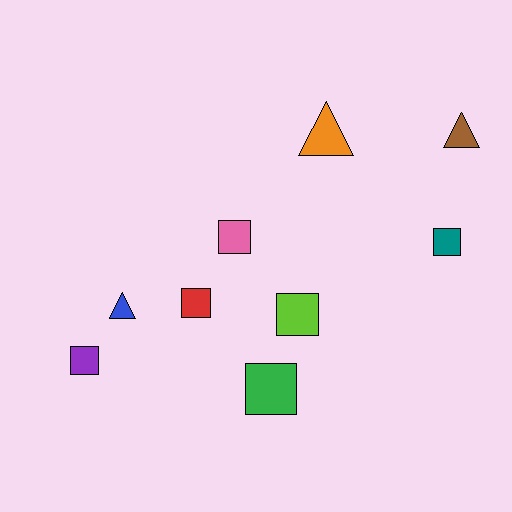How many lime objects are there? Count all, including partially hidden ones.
There is 1 lime object.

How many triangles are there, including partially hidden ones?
There are 3 triangles.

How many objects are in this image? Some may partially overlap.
There are 9 objects.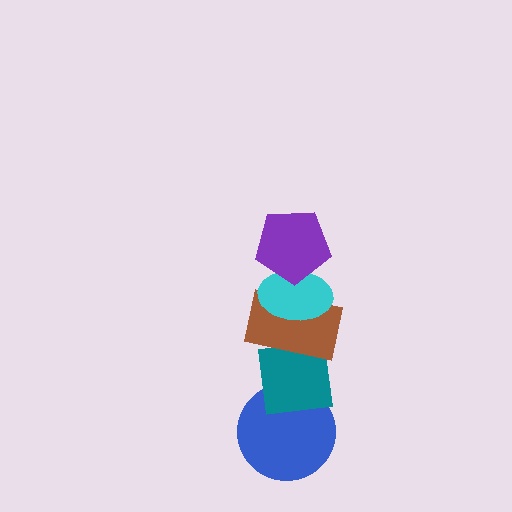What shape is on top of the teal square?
The brown rectangle is on top of the teal square.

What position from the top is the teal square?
The teal square is 4th from the top.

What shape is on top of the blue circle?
The teal square is on top of the blue circle.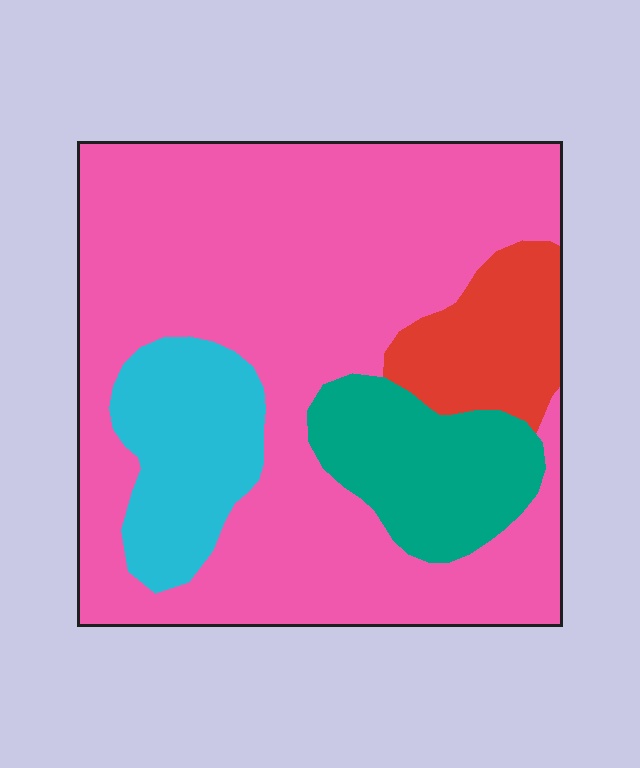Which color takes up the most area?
Pink, at roughly 65%.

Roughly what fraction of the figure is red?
Red covers about 10% of the figure.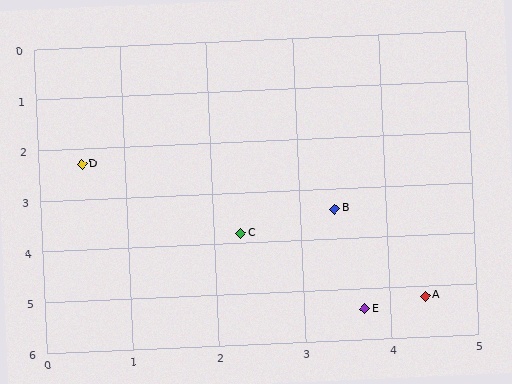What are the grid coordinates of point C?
Point C is at approximately (2.3, 3.8).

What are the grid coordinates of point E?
Point E is at approximately (3.7, 5.4).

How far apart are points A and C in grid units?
Points A and C are about 2.5 grid units apart.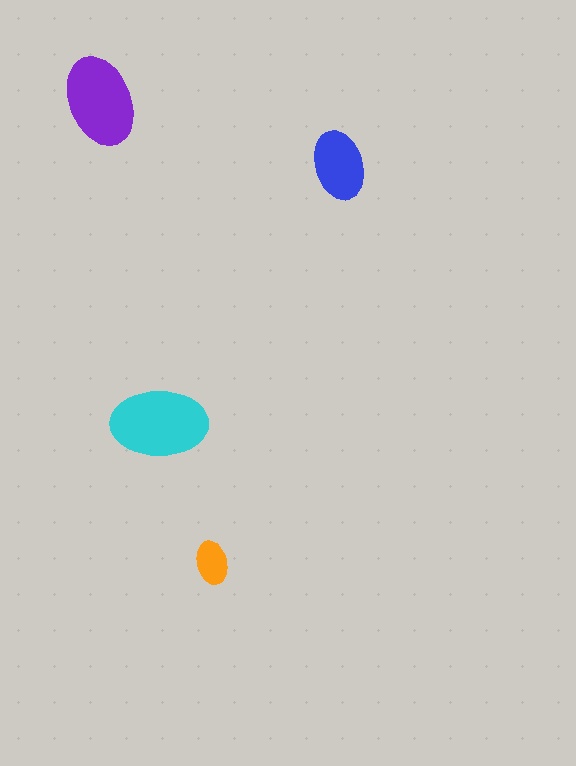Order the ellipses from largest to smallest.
the cyan one, the purple one, the blue one, the orange one.